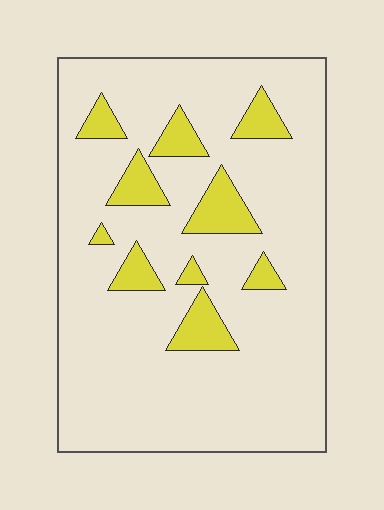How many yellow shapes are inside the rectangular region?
10.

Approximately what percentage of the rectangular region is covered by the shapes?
Approximately 15%.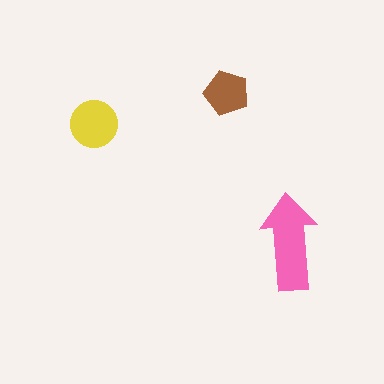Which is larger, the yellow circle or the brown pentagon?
The yellow circle.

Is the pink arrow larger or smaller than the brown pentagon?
Larger.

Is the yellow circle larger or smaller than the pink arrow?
Smaller.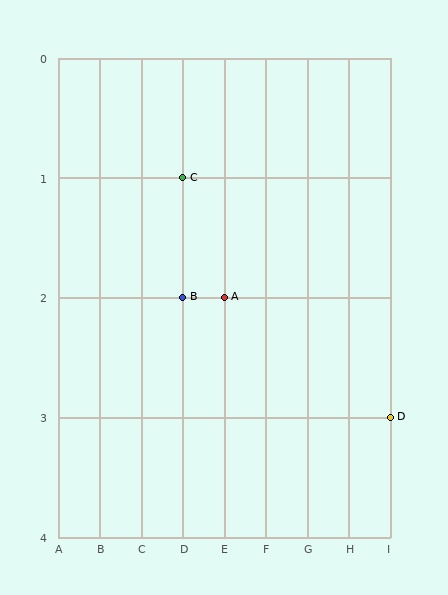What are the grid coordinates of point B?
Point B is at grid coordinates (D, 2).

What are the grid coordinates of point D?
Point D is at grid coordinates (I, 3).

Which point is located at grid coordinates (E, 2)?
Point A is at (E, 2).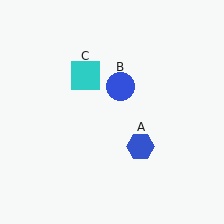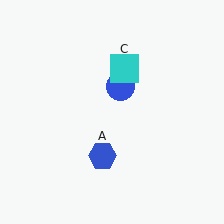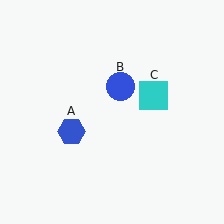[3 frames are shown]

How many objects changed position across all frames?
2 objects changed position: blue hexagon (object A), cyan square (object C).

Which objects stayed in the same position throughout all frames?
Blue circle (object B) remained stationary.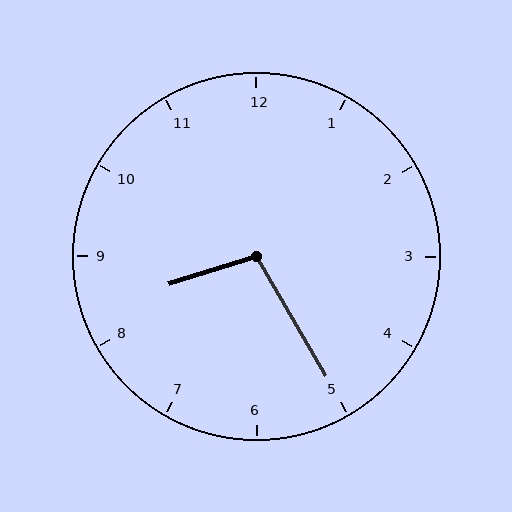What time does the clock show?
8:25.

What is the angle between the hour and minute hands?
Approximately 102 degrees.